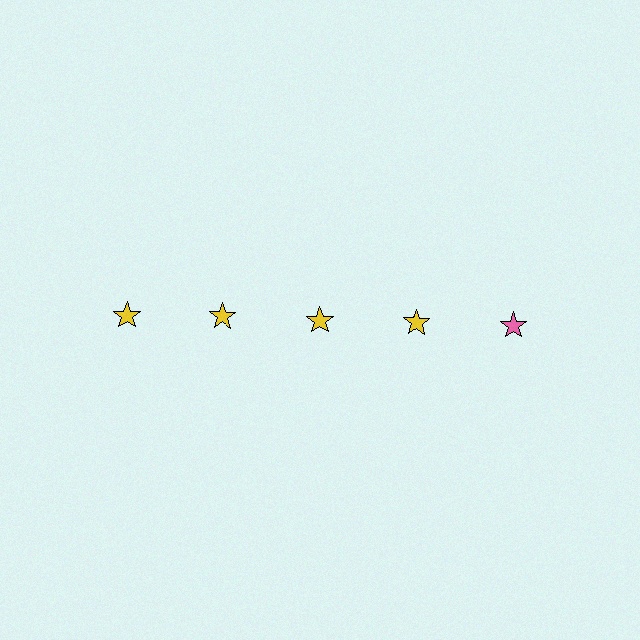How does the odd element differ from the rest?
It has a different color: pink instead of yellow.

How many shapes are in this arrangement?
There are 5 shapes arranged in a grid pattern.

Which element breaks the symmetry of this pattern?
The pink star in the top row, rightmost column breaks the symmetry. All other shapes are yellow stars.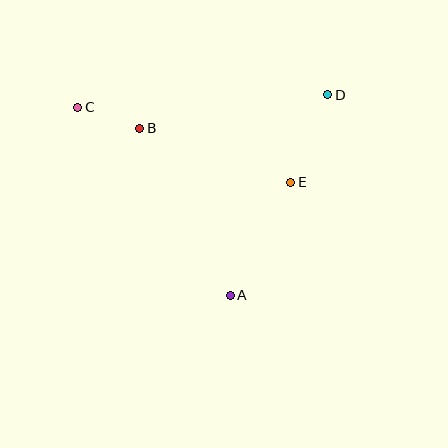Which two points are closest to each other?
Points B and C are closest to each other.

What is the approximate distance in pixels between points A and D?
The distance between A and D is approximately 223 pixels.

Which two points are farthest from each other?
Points C and D are farthest from each other.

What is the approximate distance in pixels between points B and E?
The distance between B and E is approximately 161 pixels.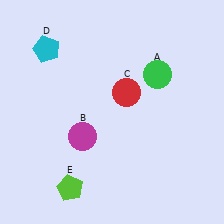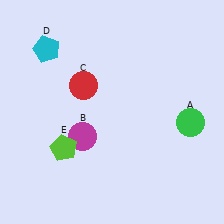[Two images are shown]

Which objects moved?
The objects that moved are: the green circle (A), the red circle (C), the lime pentagon (E).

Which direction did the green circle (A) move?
The green circle (A) moved down.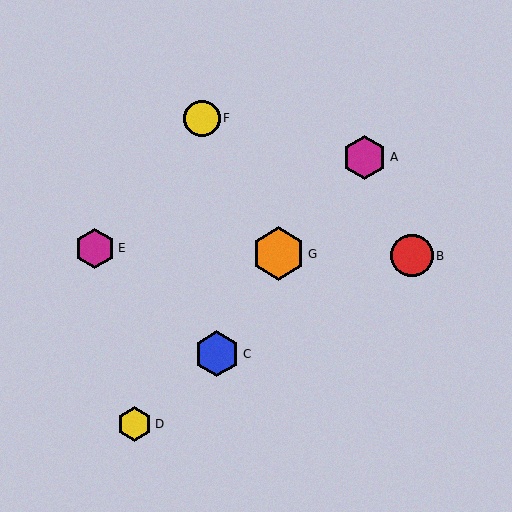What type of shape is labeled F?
Shape F is a yellow circle.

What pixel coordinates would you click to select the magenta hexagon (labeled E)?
Click at (95, 248) to select the magenta hexagon E.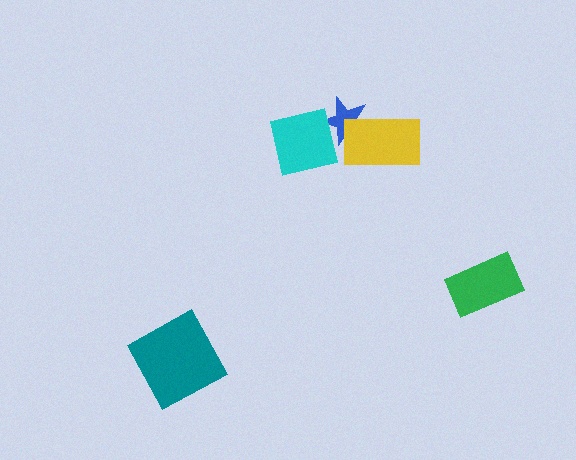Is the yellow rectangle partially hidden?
No, no other shape covers it.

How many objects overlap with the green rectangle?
0 objects overlap with the green rectangle.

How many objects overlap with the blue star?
2 objects overlap with the blue star.